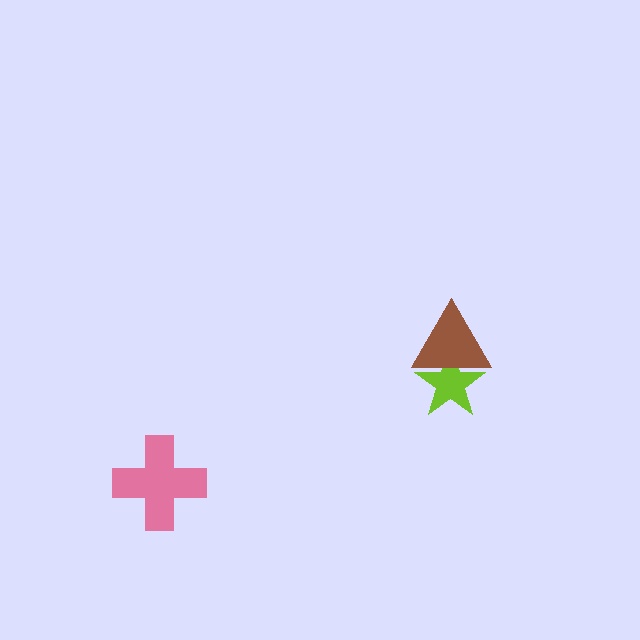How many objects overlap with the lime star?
1 object overlaps with the lime star.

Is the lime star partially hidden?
Yes, it is partially covered by another shape.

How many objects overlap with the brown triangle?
1 object overlaps with the brown triangle.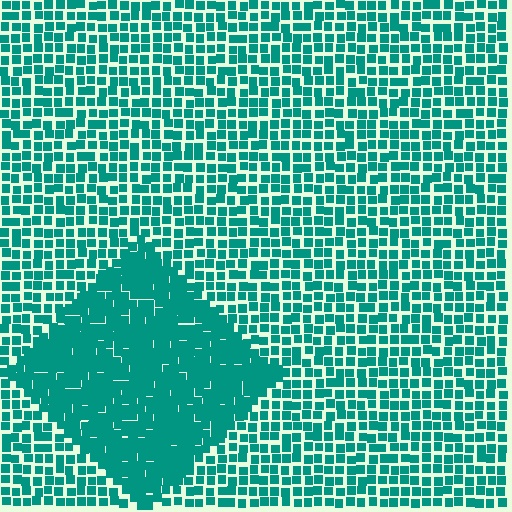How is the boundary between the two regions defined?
The boundary is defined by a change in element density (approximately 1.8x ratio). All elements are the same color, size, and shape.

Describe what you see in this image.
The image contains small teal elements arranged at two different densities. A diamond-shaped region is visible where the elements are more densely packed than the surrounding area.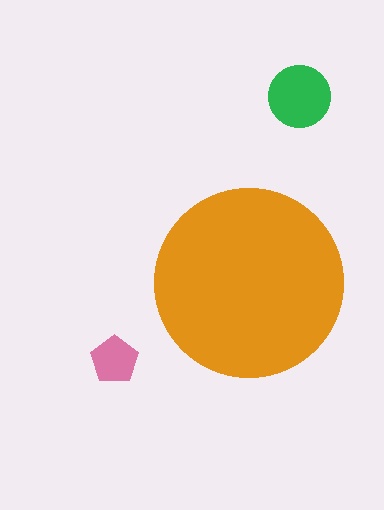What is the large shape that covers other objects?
An orange circle.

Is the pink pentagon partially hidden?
No, the pink pentagon is fully visible.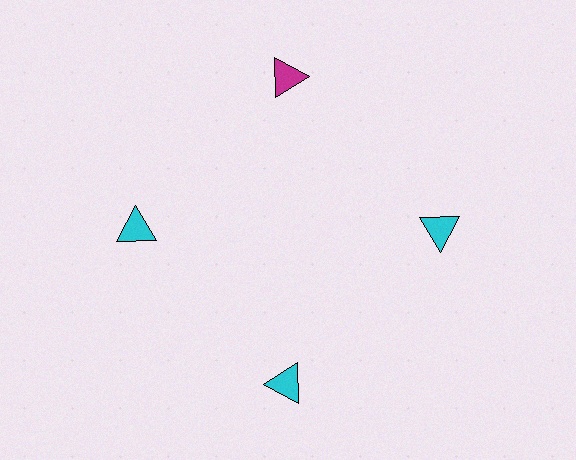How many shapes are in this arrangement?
There are 4 shapes arranged in a ring pattern.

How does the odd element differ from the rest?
It has a different color: magenta instead of cyan.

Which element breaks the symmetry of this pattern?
The magenta triangle at roughly the 12 o'clock position breaks the symmetry. All other shapes are cyan triangles.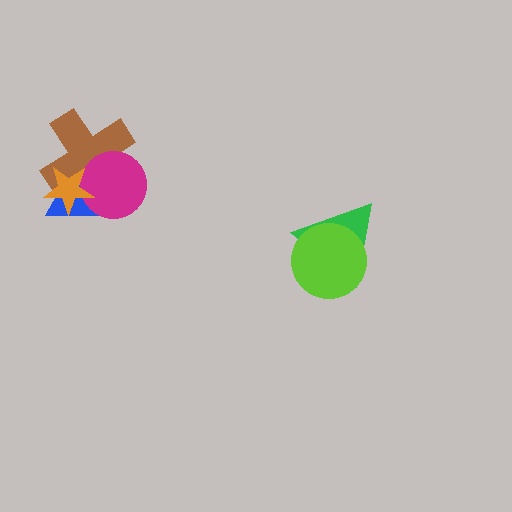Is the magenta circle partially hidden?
Yes, it is partially covered by another shape.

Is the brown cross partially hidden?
Yes, it is partially covered by another shape.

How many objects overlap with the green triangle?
1 object overlaps with the green triangle.